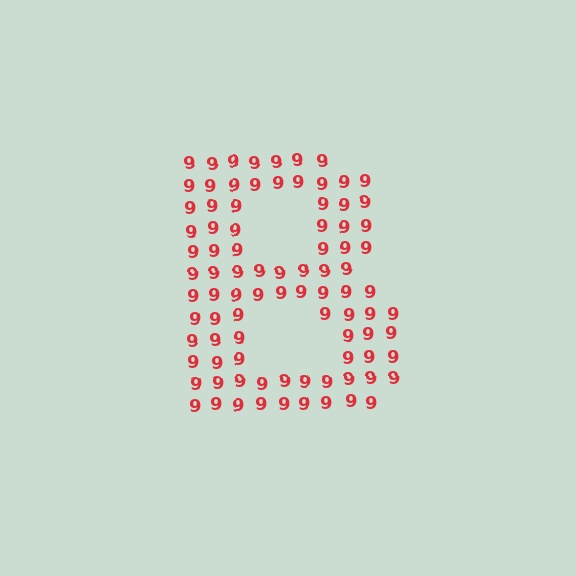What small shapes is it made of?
It is made of small digit 9's.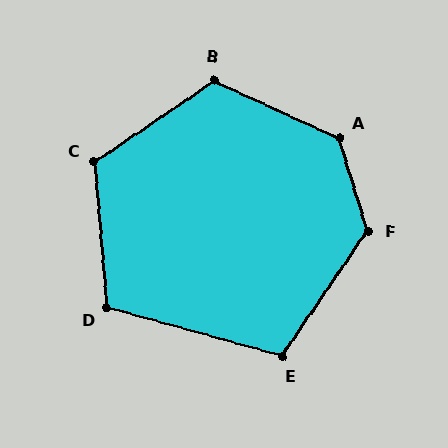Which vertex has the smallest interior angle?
E, at approximately 109 degrees.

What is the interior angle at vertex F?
Approximately 128 degrees (obtuse).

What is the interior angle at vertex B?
Approximately 121 degrees (obtuse).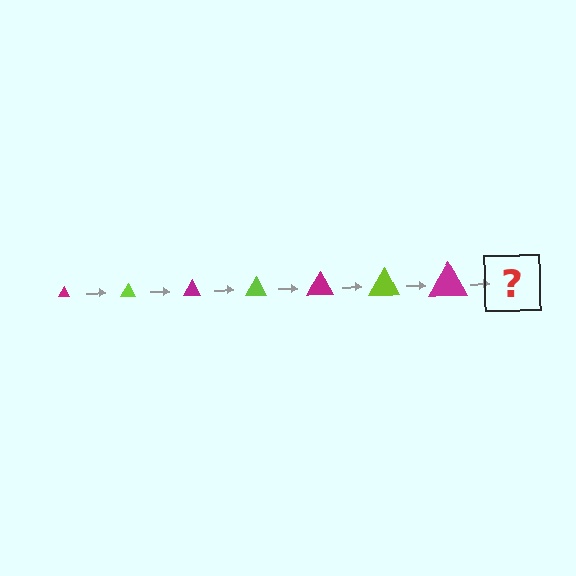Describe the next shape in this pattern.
It should be a lime triangle, larger than the previous one.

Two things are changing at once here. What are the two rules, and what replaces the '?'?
The two rules are that the triangle grows larger each step and the color cycles through magenta and lime. The '?' should be a lime triangle, larger than the previous one.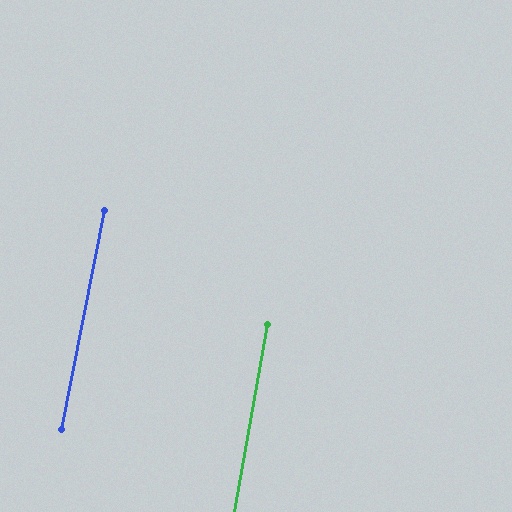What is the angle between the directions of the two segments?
Approximately 1 degree.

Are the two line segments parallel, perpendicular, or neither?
Parallel — their directions differ by only 1.1°.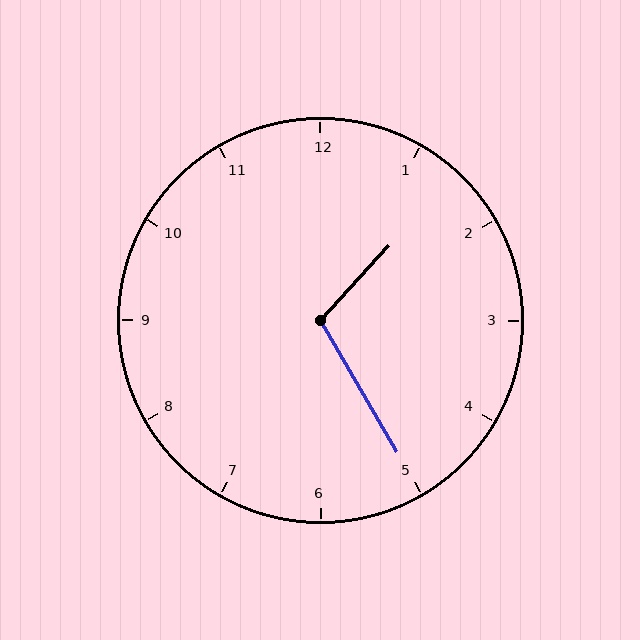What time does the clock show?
1:25.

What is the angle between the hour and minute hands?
Approximately 108 degrees.